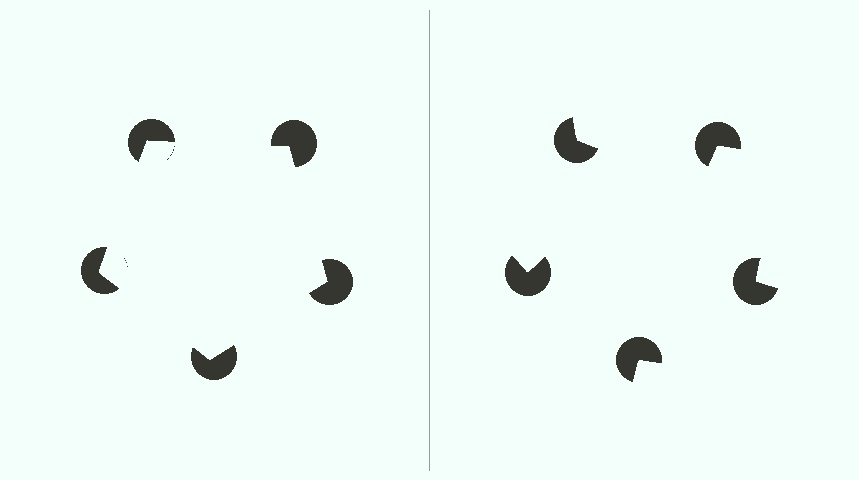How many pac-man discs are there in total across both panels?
10 — 5 on each side.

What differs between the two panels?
The pac-man discs are positioned identically on both sides; only the wedge orientations differ. On the left they align to a pentagon; on the right they are misaligned.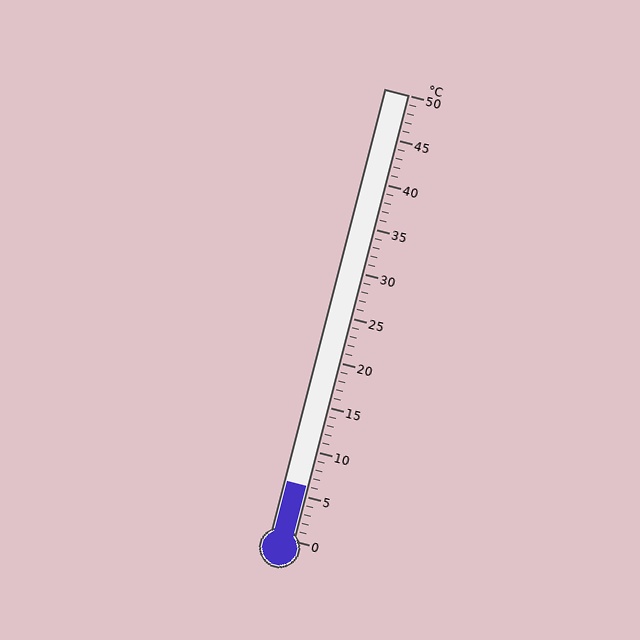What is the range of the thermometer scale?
The thermometer scale ranges from 0°C to 50°C.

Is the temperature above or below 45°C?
The temperature is below 45°C.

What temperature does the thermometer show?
The thermometer shows approximately 6°C.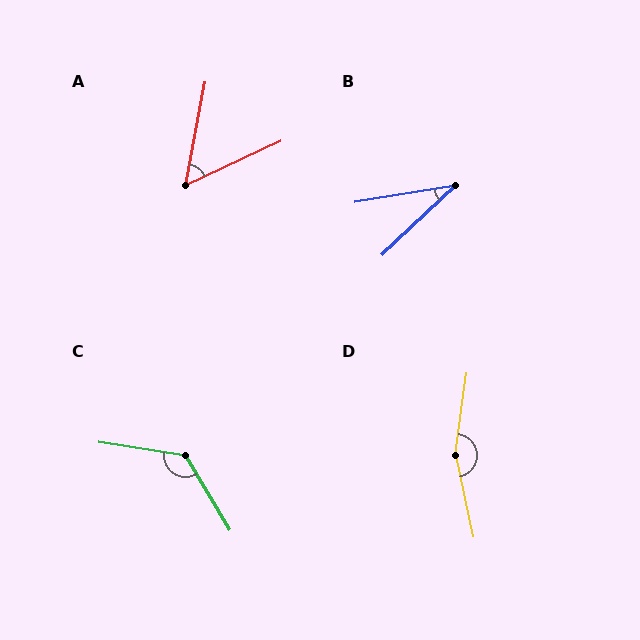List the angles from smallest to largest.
B (34°), A (55°), C (130°), D (160°).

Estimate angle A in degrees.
Approximately 55 degrees.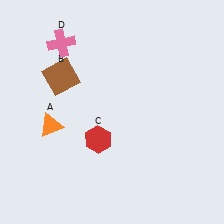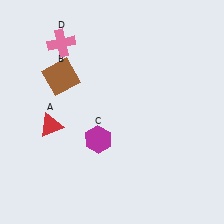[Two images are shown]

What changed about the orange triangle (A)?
In Image 1, A is orange. In Image 2, it changed to red.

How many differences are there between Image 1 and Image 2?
There are 2 differences between the two images.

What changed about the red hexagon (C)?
In Image 1, C is red. In Image 2, it changed to magenta.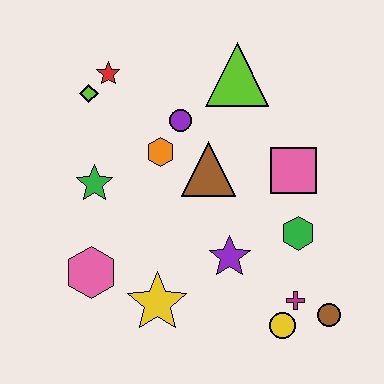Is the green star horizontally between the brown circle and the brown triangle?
No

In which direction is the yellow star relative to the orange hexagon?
The yellow star is below the orange hexagon.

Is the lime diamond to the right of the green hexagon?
No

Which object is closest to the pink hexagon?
The yellow star is closest to the pink hexagon.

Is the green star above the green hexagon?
Yes